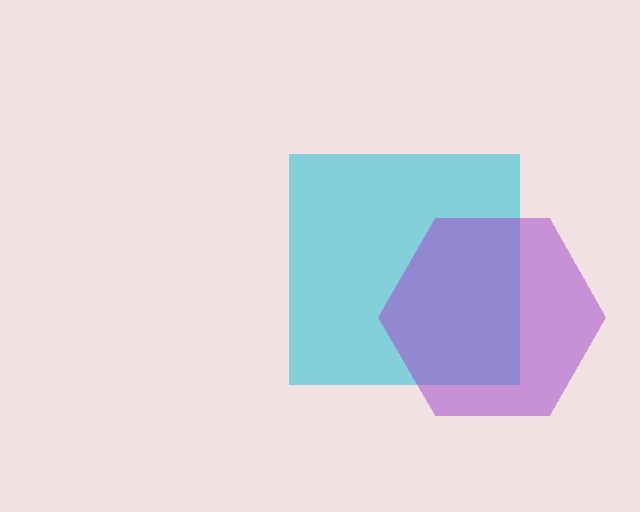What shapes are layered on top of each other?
The layered shapes are: a cyan square, a purple hexagon.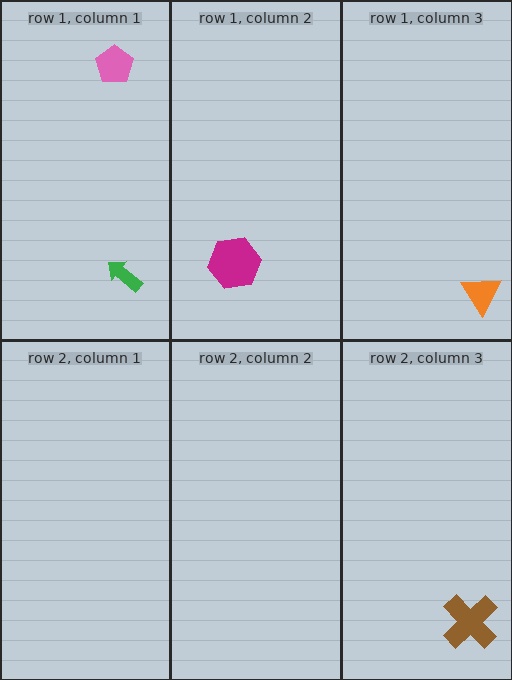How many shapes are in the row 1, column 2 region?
1.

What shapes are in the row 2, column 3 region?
The brown cross.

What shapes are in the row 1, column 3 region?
The orange triangle.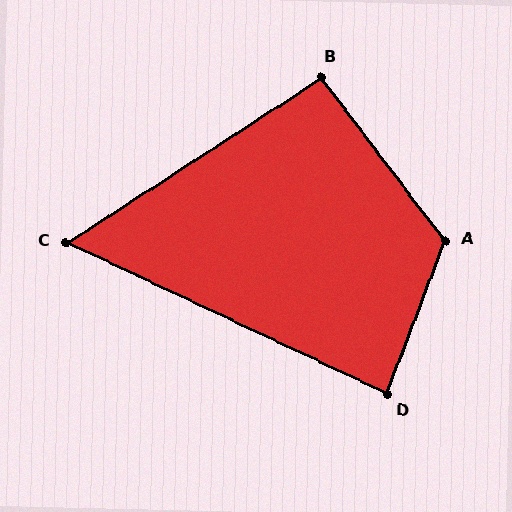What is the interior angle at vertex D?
Approximately 86 degrees (approximately right).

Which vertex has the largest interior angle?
A, at approximately 122 degrees.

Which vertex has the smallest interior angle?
C, at approximately 58 degrees.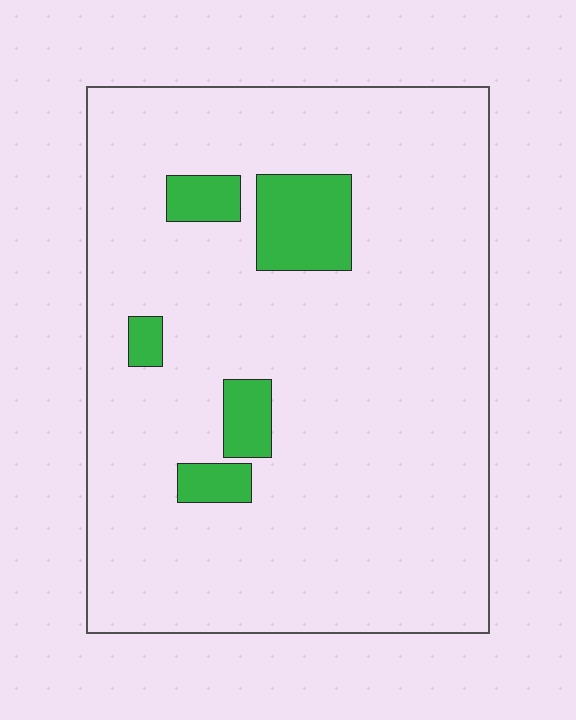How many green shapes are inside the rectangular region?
5.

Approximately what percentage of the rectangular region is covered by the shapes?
Approximately 10%.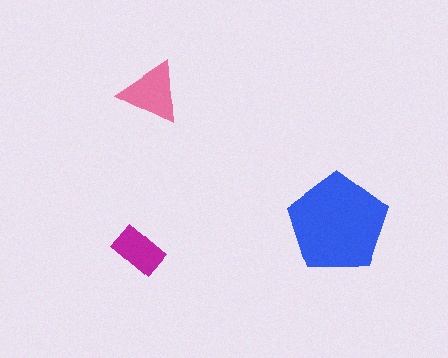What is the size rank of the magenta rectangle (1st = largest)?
3rd.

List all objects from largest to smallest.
The blue pentagon, the pink triangle, the magenta rectangle.